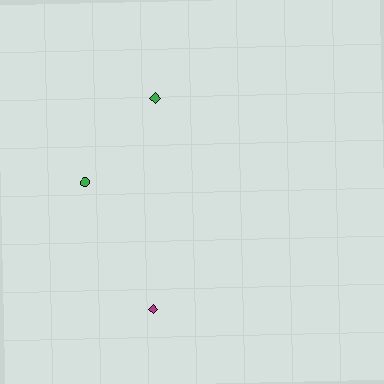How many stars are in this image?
There are no stars.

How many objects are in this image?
There are 3 objects.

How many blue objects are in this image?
There are no blue objects.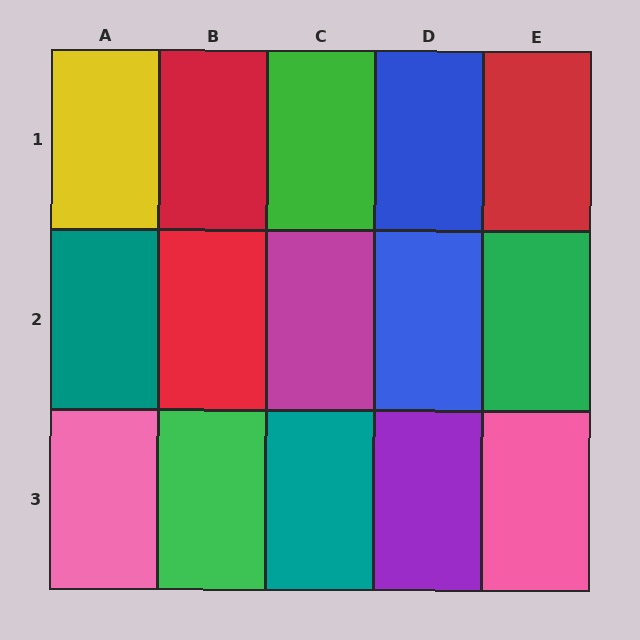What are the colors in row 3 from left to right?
Pink, green, teal, purple, pink.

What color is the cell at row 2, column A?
Teal.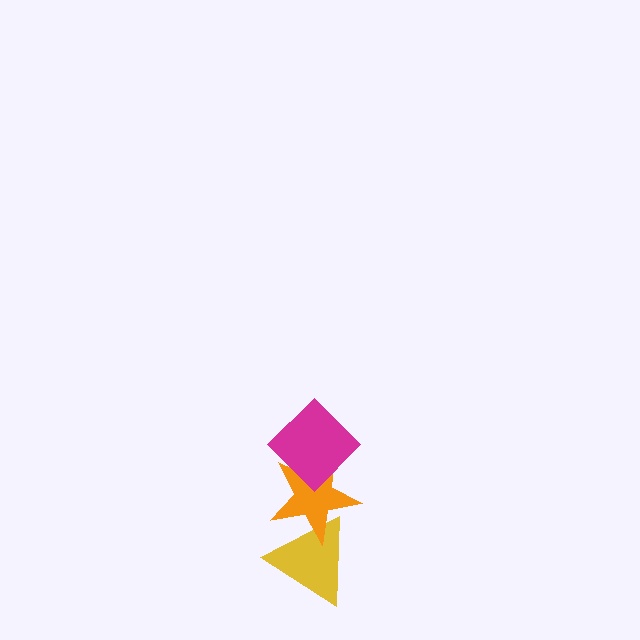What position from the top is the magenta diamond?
The magenta diamond is 1st from the top.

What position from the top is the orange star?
The orange star is 2nd from the top.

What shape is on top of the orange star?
The magenta diamond is on top of the orange star.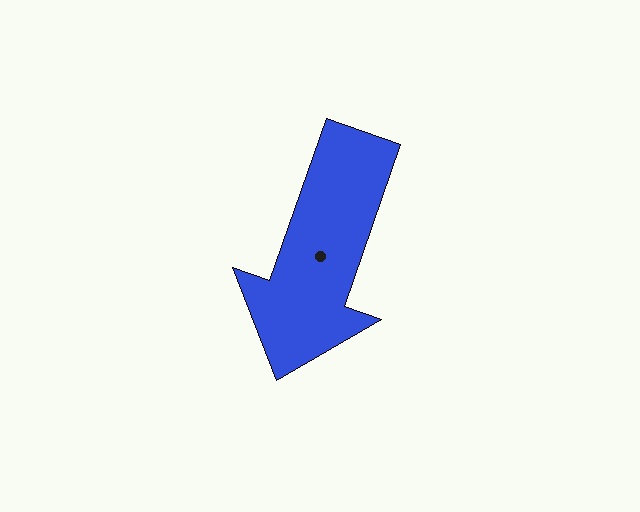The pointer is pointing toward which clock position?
Roughly 7 o'clock.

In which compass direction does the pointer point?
South.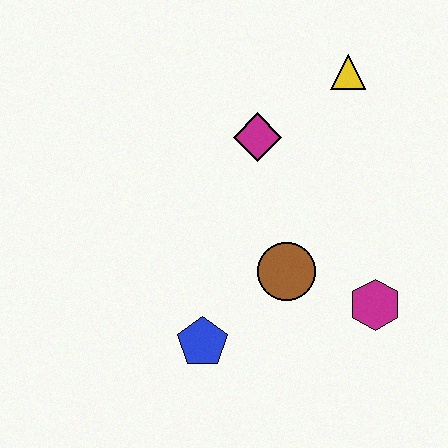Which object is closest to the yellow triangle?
The magenta diamond is closest to the yellow triangle.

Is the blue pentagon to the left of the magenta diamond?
Yes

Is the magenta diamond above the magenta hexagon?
Yes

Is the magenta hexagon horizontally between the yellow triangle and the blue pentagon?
No